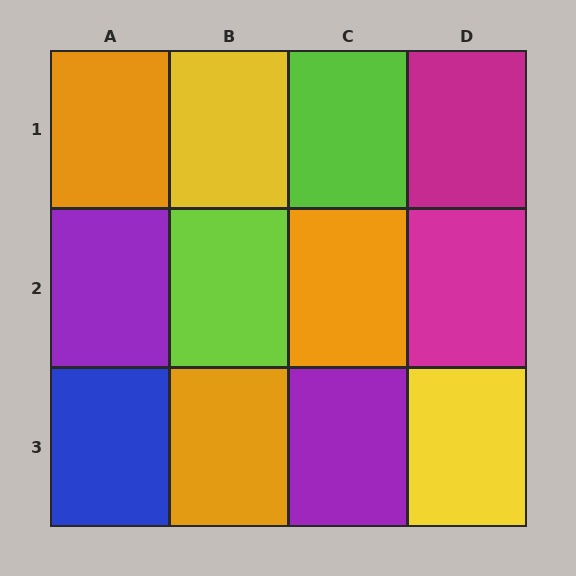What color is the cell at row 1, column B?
Yellow.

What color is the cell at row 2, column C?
Orange.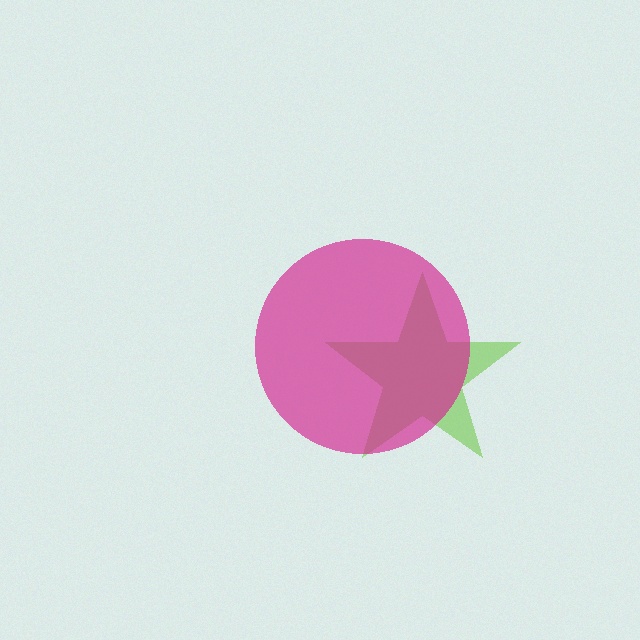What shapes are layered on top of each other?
The layered shapes are: a lime star, a magenta circle.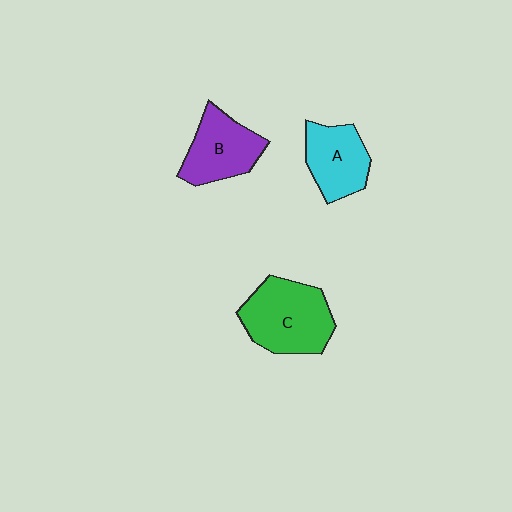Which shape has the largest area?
Shape C (green).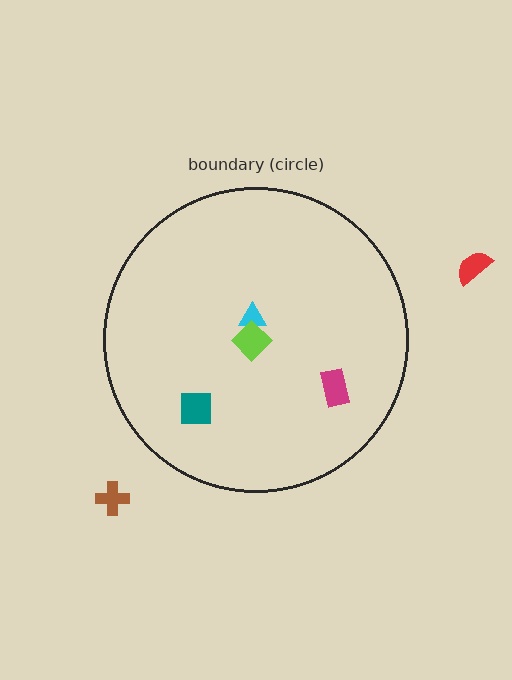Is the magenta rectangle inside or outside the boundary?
Inside.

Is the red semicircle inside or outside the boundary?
Outside.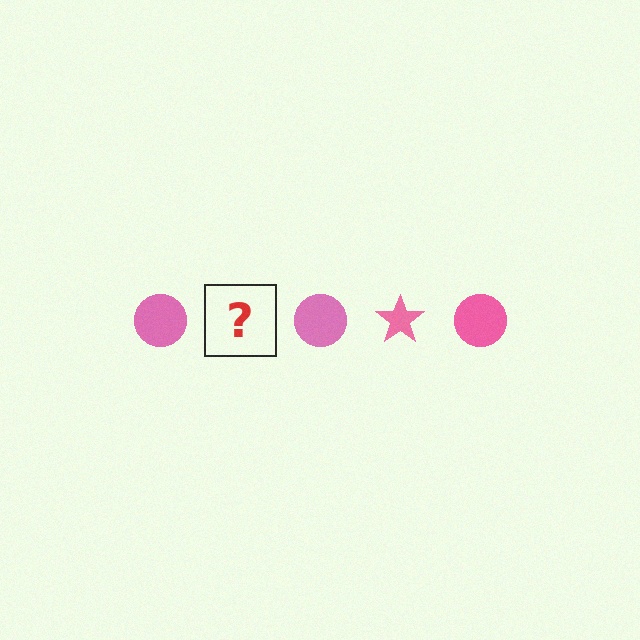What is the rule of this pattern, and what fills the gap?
The rule is that the pattern cycles through circle, star shapes in pink. The gap should be filled with a pink star.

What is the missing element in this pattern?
The missing element is a pink star.